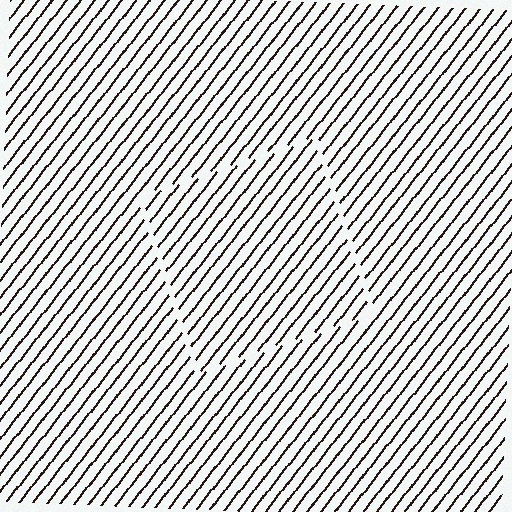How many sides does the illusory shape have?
4 sides — the line-ends trace a square.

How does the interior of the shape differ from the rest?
The interior of the shape contains the same grating, shifted by half a period — the contour is defined by the phase discontinuity where line-ends from the inner and outer gratings abut.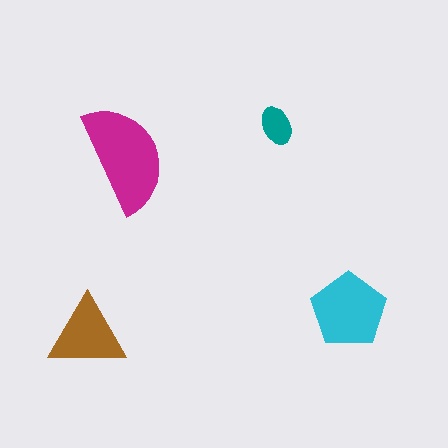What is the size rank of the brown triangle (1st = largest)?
3rd.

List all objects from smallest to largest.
The teal ellipse, the brown triangle, the cyan pentagon, the magenta semicircle.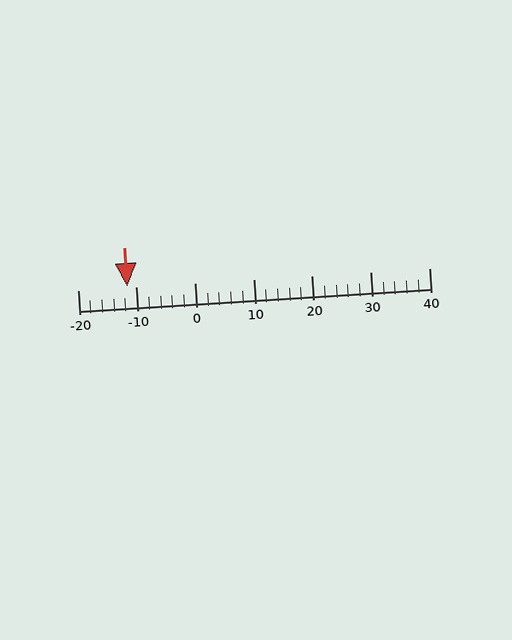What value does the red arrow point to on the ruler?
The red arrow points to approximately -12.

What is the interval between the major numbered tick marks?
The major tick marks are spaced 10 units apart.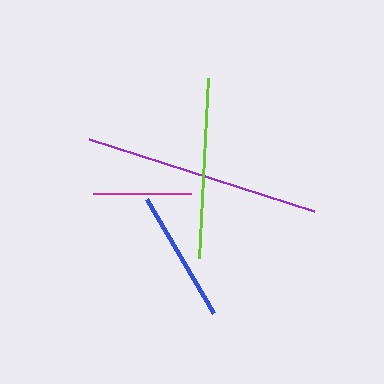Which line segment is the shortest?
The magenta line is the shortest at approximately 98 pixels.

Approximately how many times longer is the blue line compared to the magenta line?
The blue line is approximately 1.3 times the length of the magenta line.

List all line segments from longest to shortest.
From longest to shortest: purple, lime, blue, magenta.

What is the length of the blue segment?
The blue segment is approximately 131 pixels long.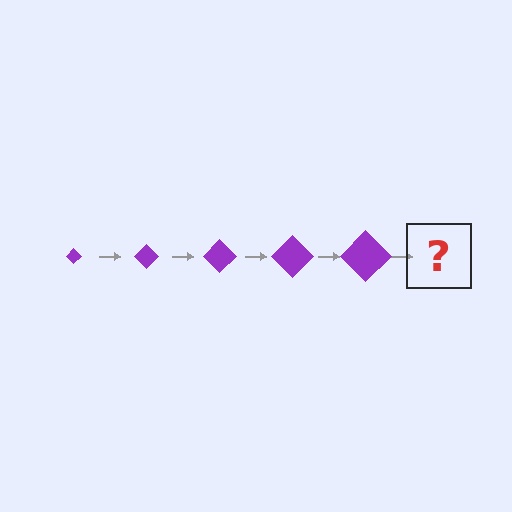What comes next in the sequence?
The next element should be a purple diamond, larger than the previous one.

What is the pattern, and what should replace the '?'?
The pattern is that the diamond gets progressively larger each step. The '?' should be a purple diamond, larger than the previous one.